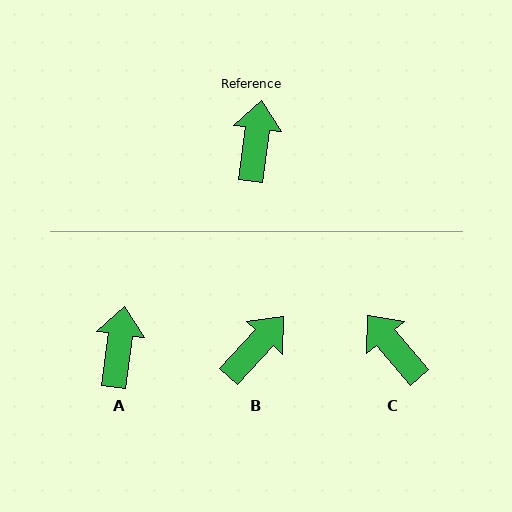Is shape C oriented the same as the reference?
No, it is off by about 48 degrees.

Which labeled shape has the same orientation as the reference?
A.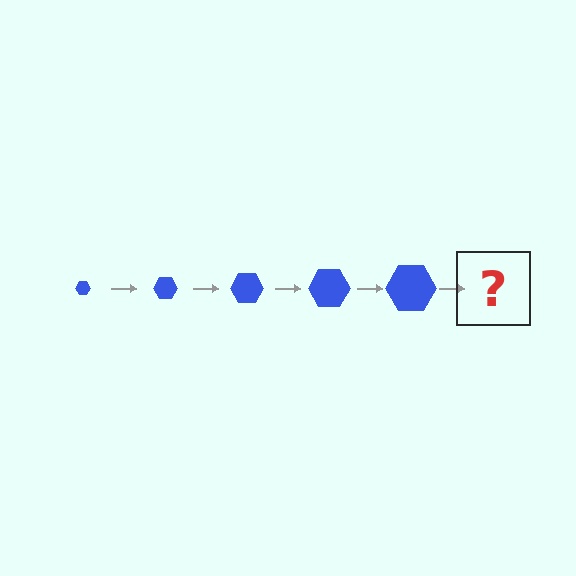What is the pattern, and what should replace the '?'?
The pattern is that the hexagon gets progressively larger each step. The '?' should be a blue hexagon, larger than the previous one.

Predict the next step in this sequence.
The next step is a blue hexagon, larger than the previous one.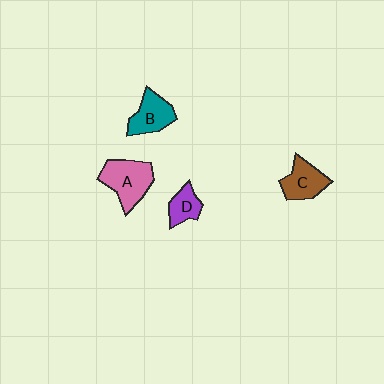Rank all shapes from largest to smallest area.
From largest to smallest: A (pink), B (teal), C (brown), D (purple).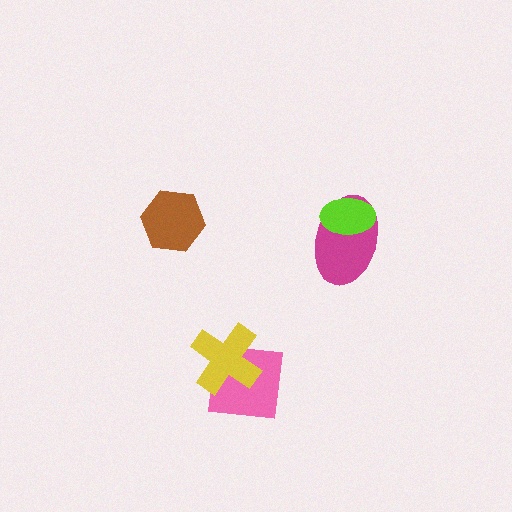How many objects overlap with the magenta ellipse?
1 object overlaps with the magenta ellipse.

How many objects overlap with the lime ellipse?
1 object overlaps with the lime ellipse.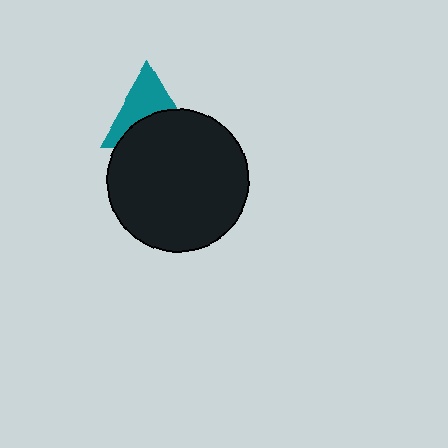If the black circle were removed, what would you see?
You would see the complete teal triangle.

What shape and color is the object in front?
The object in front is a black circle.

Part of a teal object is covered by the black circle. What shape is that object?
It is a triangle.